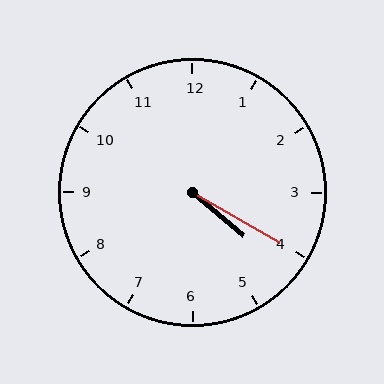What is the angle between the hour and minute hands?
Approximately 10 degrees.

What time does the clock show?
4:20.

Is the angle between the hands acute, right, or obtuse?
It is acute.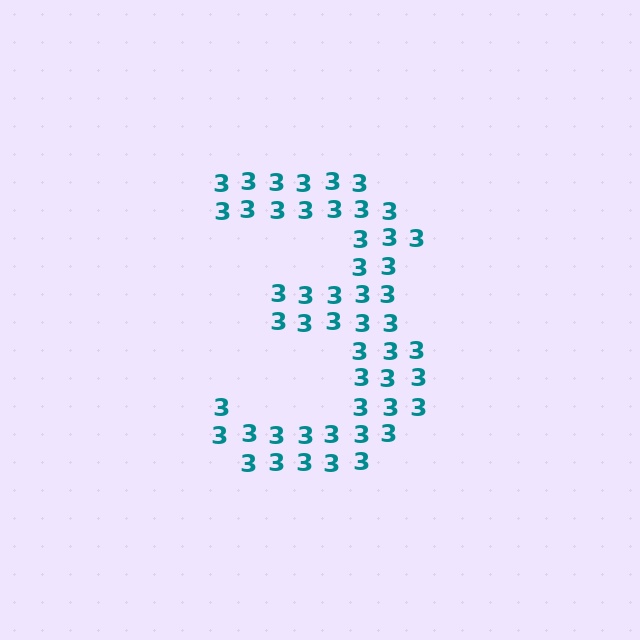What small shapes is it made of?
It is made of small digit 3's.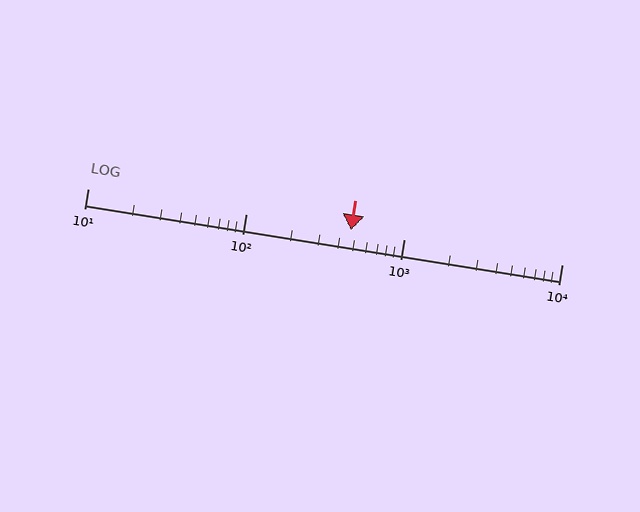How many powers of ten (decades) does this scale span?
The scale spans 3 decades, from 10 to 10000.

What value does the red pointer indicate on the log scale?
The pointer indicates approximately 460.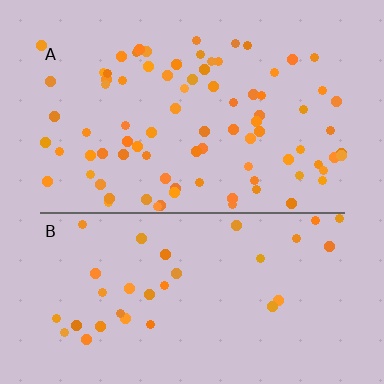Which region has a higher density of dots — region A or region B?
A (the top).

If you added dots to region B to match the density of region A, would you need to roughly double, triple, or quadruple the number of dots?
Approximately double.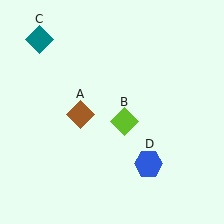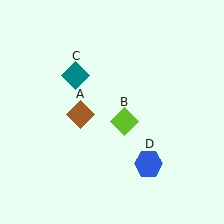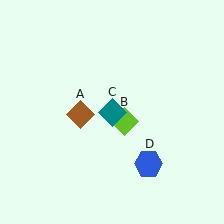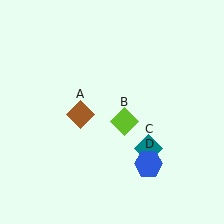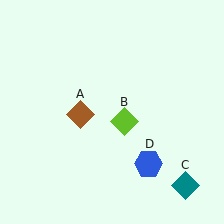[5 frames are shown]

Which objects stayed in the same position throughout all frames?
Brown diamond (object A) and lime diamond (object B) and blue hexagon (object D) remained stationary.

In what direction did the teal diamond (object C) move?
The teal diamond (object C) moved down and to the right.